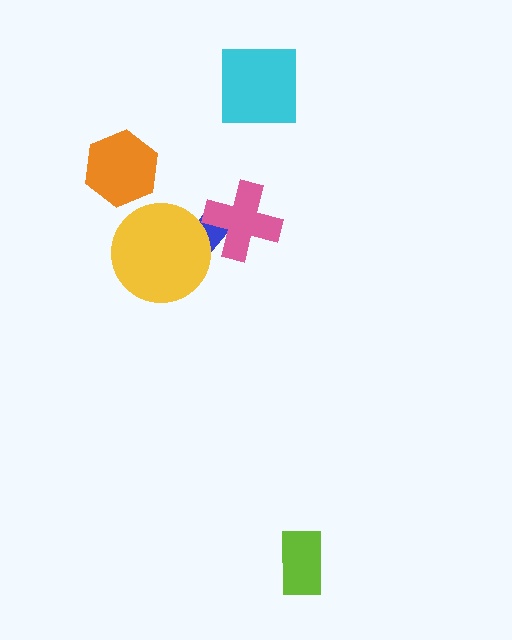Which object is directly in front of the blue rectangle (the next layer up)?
The pink cross is directly in front of the blue rectangle.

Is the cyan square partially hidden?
No, no other shape covers it.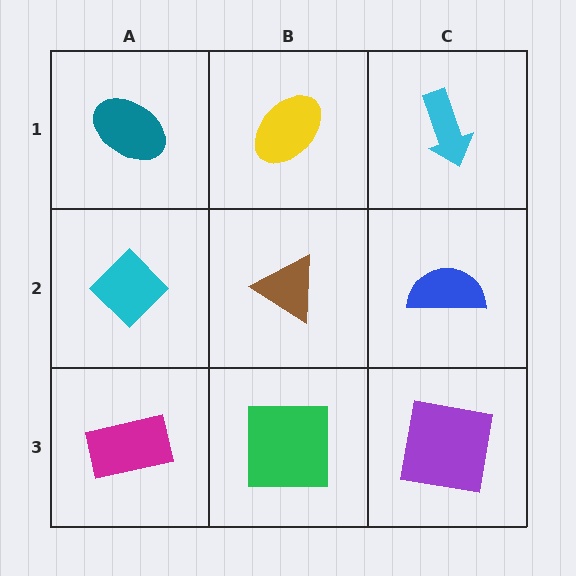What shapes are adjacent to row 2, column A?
A teal ellipse (row 1, column A), a magenta rectangle (row 3, column A), a brown triangle (row 2, column B).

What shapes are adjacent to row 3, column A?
A cyan diamond (row 2, column A), a green square (row 3, column B).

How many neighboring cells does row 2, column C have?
3.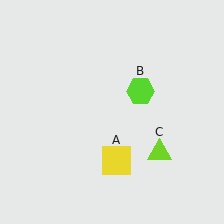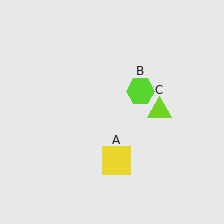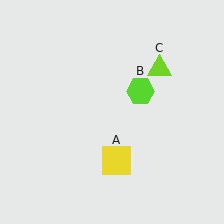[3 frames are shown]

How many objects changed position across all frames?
1 object changed position: lime triangle (object C).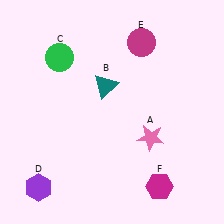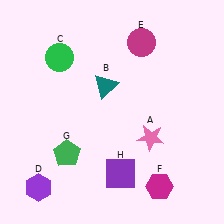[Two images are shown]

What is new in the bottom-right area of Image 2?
A purple square (H) was added in the bottom-right area of Image 2.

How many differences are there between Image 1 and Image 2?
There are 2 differences between the two images.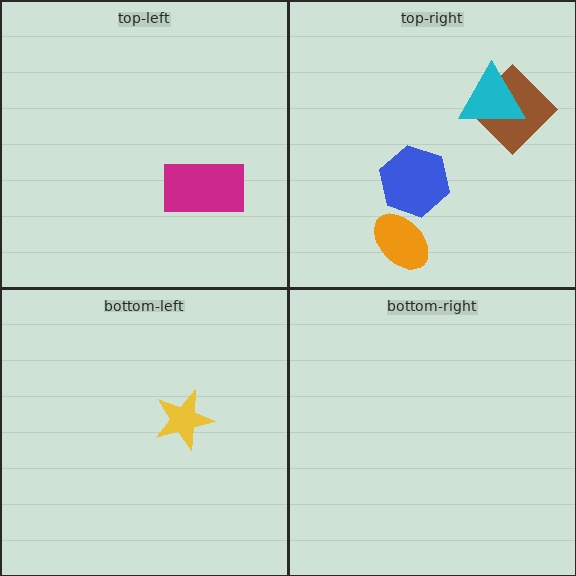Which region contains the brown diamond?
The top-right region.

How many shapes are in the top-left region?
1.